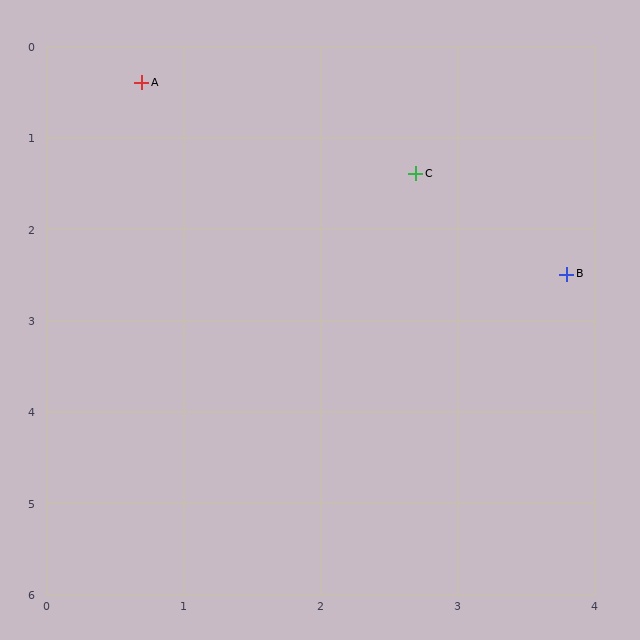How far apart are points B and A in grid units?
Points B and A are about 3.7 grid units apart.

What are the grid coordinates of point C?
Point C is at approximately (2.7, 1.4).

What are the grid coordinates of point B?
Point B is at approximately (3.8, 2.5).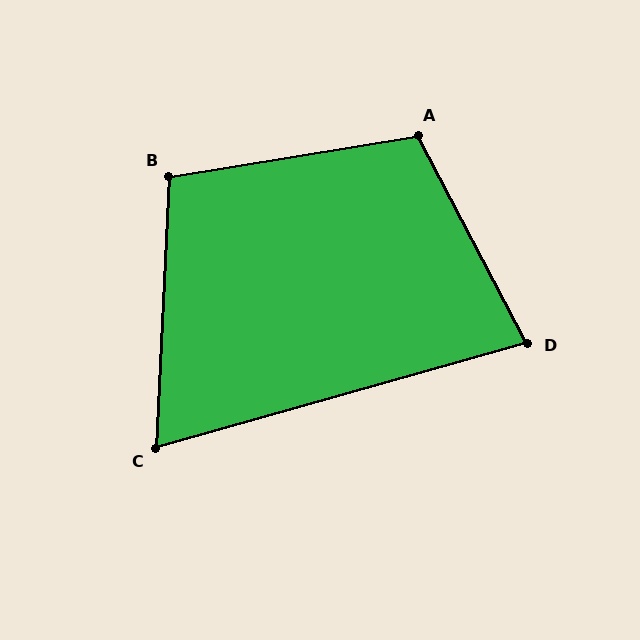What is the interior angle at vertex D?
Approximately 78 degrees (acute).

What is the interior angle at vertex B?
Approximately 102 degrees (obtuse).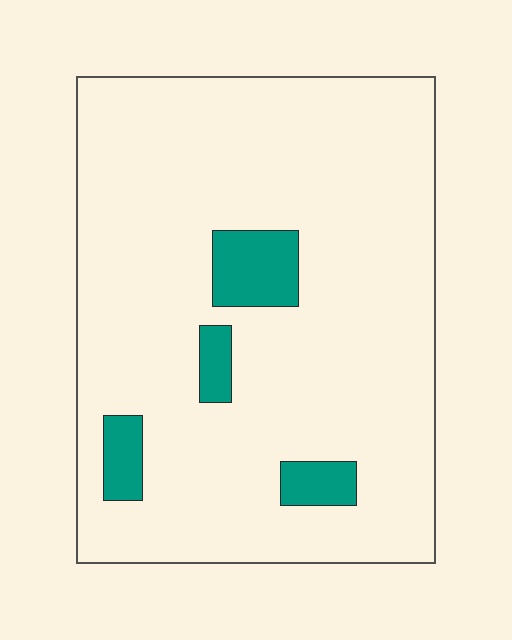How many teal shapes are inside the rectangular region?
4.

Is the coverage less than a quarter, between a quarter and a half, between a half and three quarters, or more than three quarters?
Less than a quarter.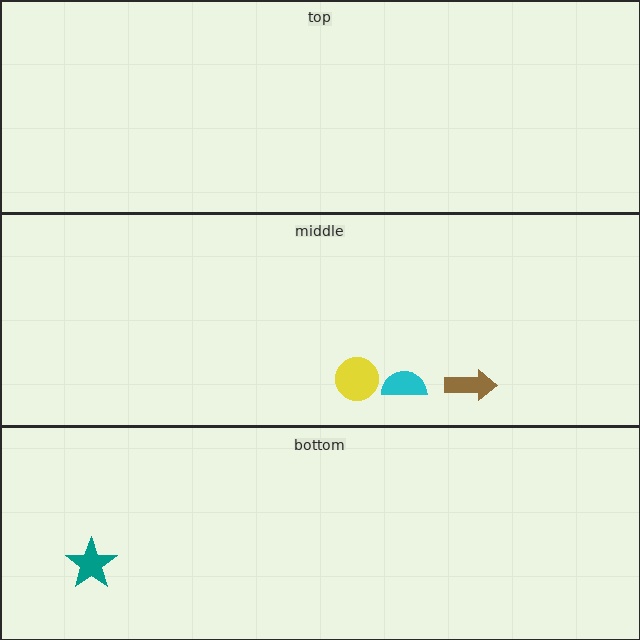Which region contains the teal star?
The bottom region.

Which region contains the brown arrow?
The middle region.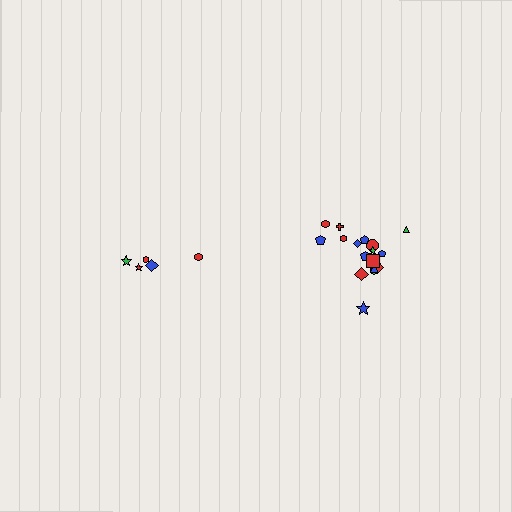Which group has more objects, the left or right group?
The right group.